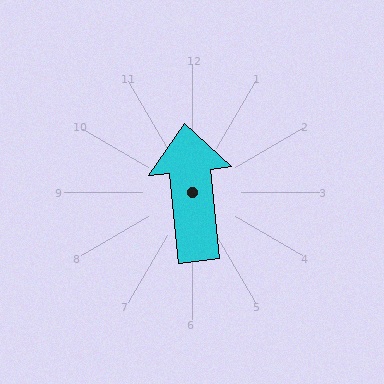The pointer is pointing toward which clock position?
Roughly 12 o'clock.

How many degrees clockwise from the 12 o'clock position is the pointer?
Approximately 354 degrees.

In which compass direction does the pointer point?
North.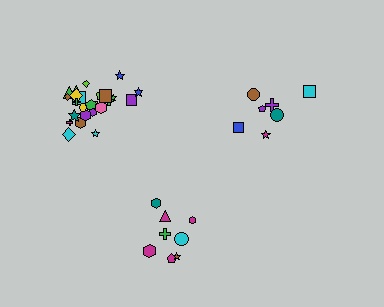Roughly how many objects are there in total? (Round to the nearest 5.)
Roughly 40 objects in total.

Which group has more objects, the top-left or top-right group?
The top-left group.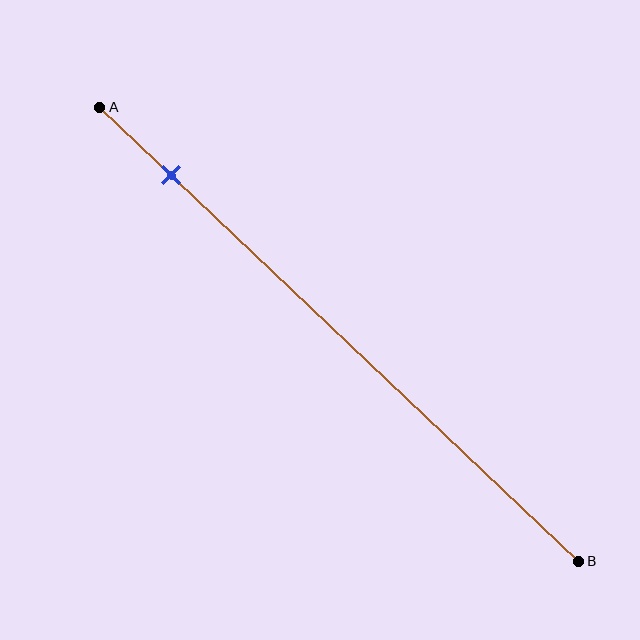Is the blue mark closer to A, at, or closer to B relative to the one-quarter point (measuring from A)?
The blue mark is closer to point A than the one-quarter point of segment AB.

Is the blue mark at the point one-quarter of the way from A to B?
No, the mark is at about 15% from A, not at the 25% one-quarter point.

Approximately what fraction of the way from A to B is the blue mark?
The blue mark is approximately 15% of the way from A to B.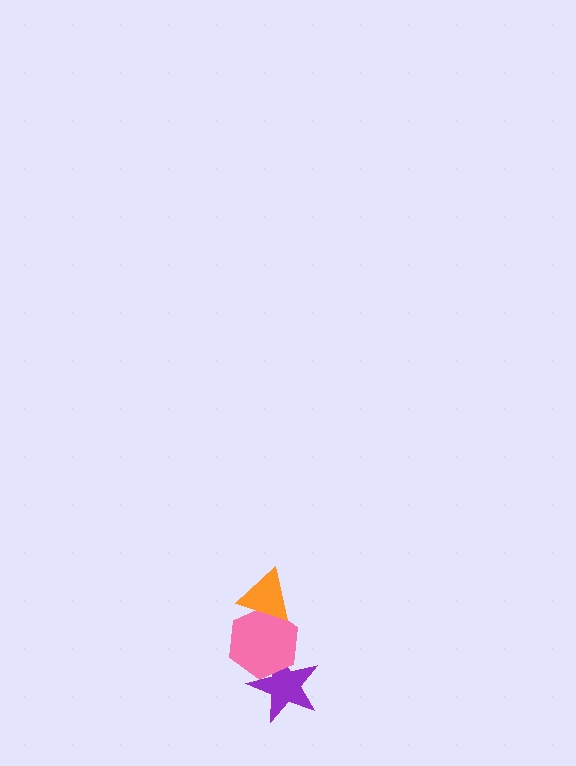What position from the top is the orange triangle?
The orange triangle is 1st from the top.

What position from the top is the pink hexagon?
The pink hexagon is 2nd from the top.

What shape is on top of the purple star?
The pink hexagon is on top of the purple star.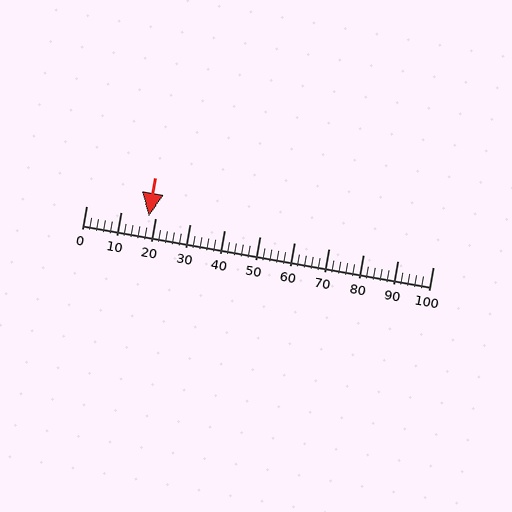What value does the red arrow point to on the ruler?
The red arrow points to approximately 18.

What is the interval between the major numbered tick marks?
The major tick marks are spaced 10 units apart.